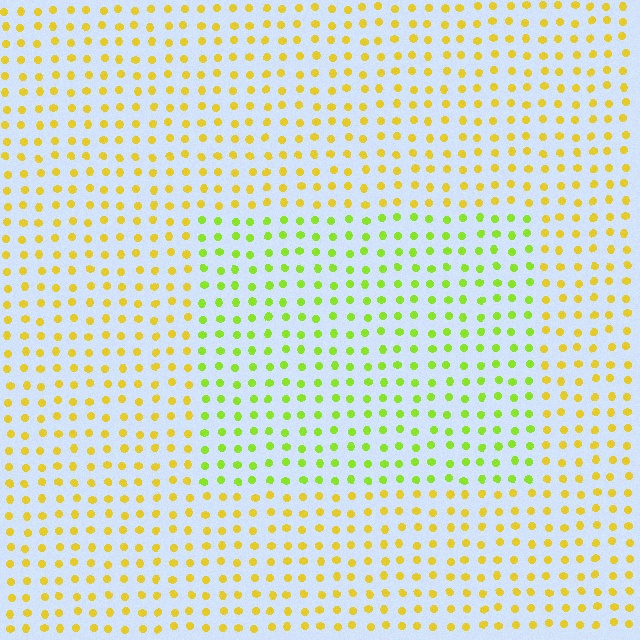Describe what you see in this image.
The image is filled with small yellow elements in a uniform arrangement. A rectangle-shaped region is visible where the elements are tinted to a slightly different hue, forming a subtle color boundary.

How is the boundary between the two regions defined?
The boundary is defined purely by a slight shift in hue (about 38 degrees). Spacing, size, and orientation are identical on both sides.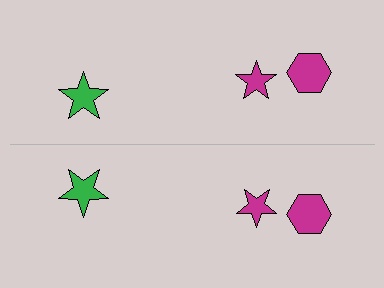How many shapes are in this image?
There are 6 shapes in this image.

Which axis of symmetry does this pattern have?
The pattern has a horizontal axis of symmetry running through the center of the image.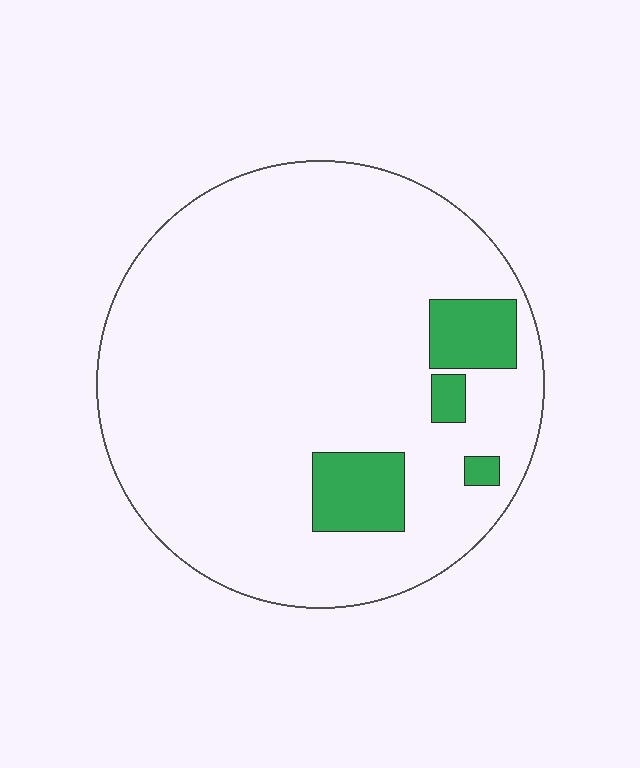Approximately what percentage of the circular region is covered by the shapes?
Approximately 10%.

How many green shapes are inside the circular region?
4.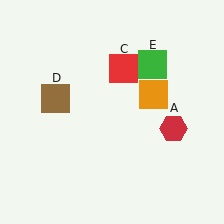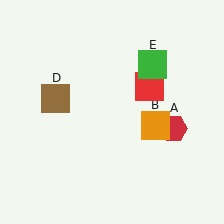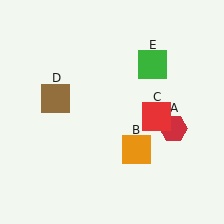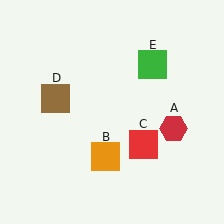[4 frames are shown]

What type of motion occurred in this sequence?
The orange square (object B), red square (object C) rotated clockwise around the center of the scene.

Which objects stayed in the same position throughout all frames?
Red hexagon (object A) and brown square (object D) and green square (object E) remained stationary.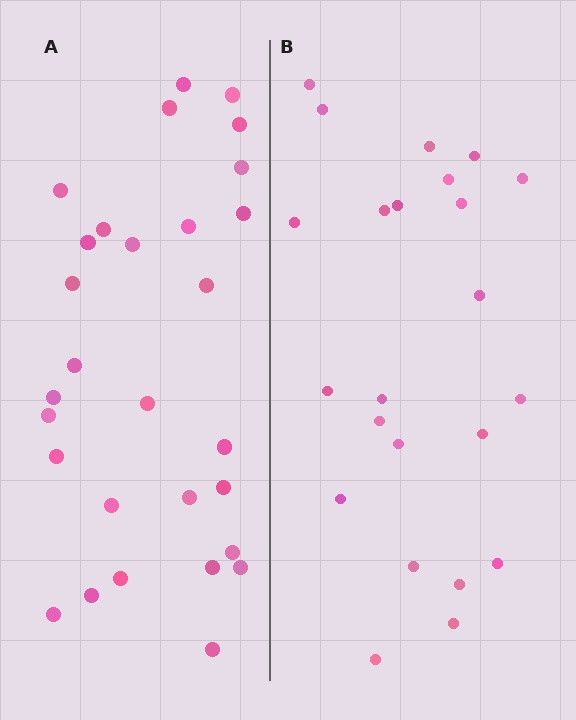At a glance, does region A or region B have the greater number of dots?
Region A (the left region) has more dots.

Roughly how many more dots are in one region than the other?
Region A has about 6 more dots than region B.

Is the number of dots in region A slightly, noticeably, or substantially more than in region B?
Region A has noticeably more, but not dramatically so. The ratio is roughly 1.3 to 1.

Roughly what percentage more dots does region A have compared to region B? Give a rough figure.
About 25% more.